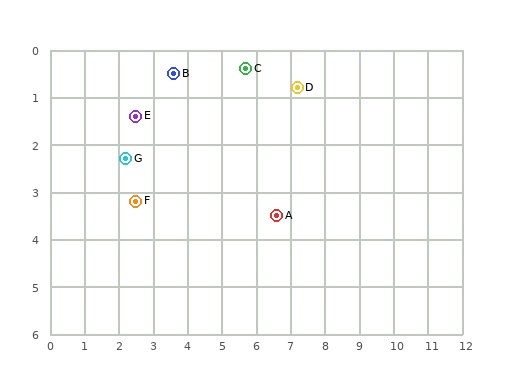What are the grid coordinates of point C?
Point C is at approximately (5.7, 0.4).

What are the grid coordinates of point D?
Point D is at approximately (7.2, 0.8).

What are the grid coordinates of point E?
Point E is at approximately (2.5, 1.4).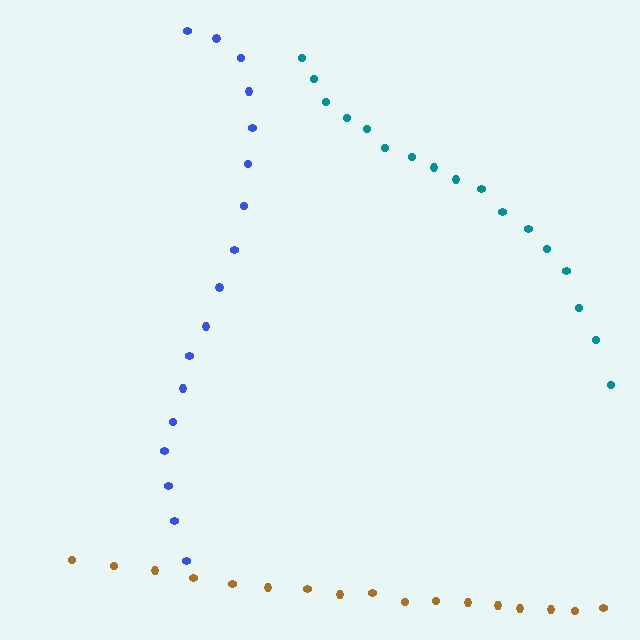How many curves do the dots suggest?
There are 3 distinct paths.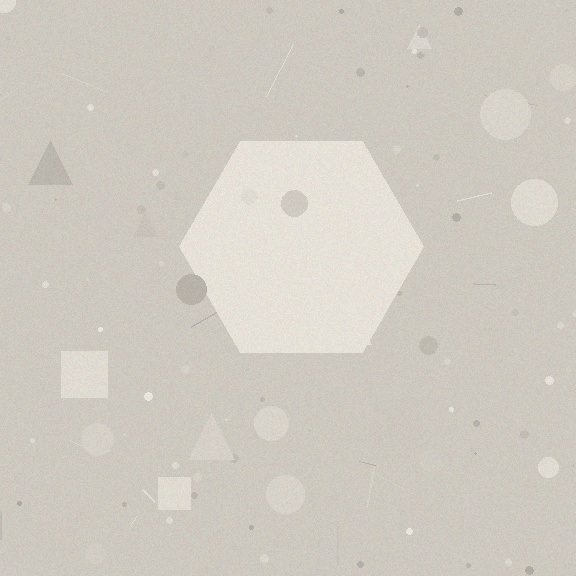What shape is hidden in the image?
A hexagon is hidden in the image.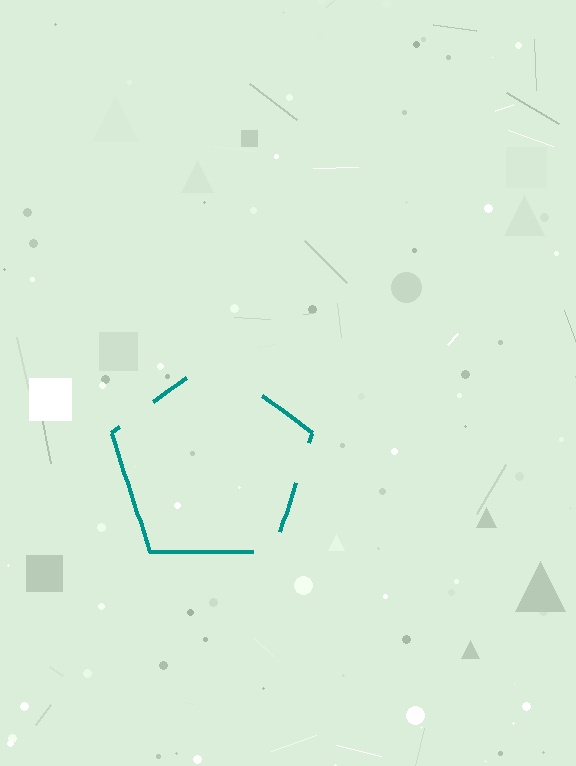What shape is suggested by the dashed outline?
The dashed outline suggests a pentagon.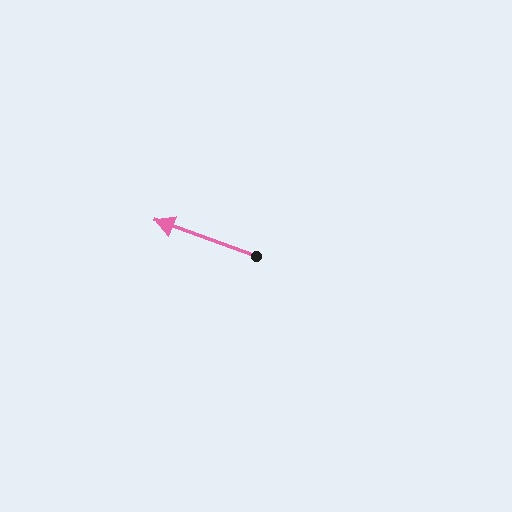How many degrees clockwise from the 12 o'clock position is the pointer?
Approximately 290 degrees.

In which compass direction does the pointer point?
West.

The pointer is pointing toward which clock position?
Roughly 10 o'clock.